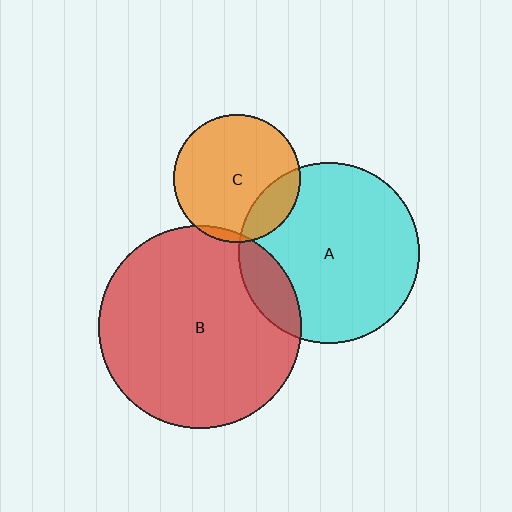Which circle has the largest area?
Circle B (red).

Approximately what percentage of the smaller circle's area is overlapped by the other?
Approximately 5%.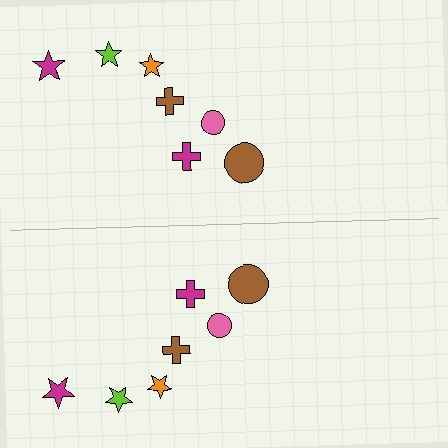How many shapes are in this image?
There are 14 shapes in this image.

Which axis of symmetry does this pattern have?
The pattern has a horizontal axis of symmetry running through the center of the image.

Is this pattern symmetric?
Yes, this pattern has bilateral (reflection) symmetry.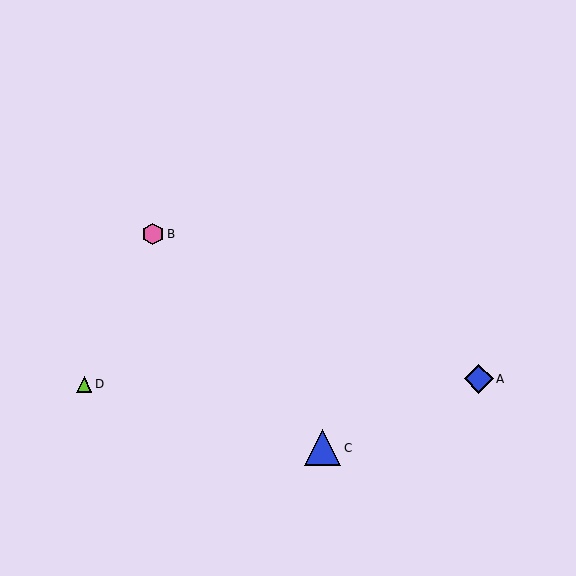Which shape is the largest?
The blue triangle (labeled C) is the largest.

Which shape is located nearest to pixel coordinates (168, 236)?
The pink hexagon (labeled B) at (153, 234) is nearest to that location.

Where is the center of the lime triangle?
The center of the lime triangle is at (84, 385).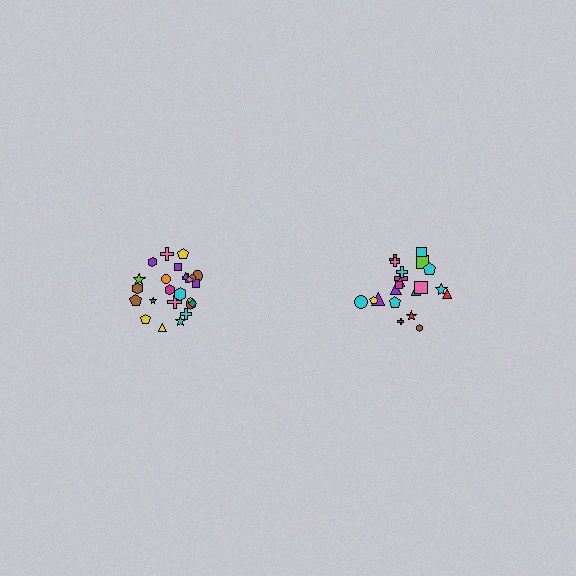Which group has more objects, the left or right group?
The left group.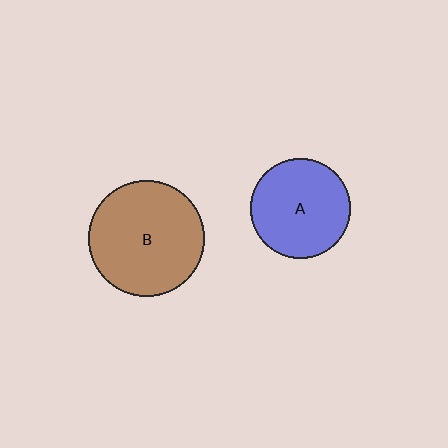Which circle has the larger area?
Circle B (brown).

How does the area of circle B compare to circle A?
Approximately 1.3 times.